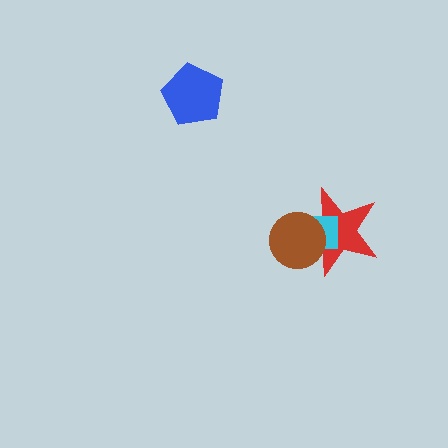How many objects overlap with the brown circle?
2 objects overlap with the brown circle.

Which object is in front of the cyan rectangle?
The brown circle is in front of the cyan rectangle.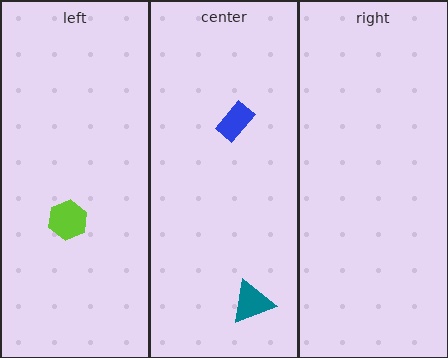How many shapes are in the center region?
2.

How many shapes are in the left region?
1.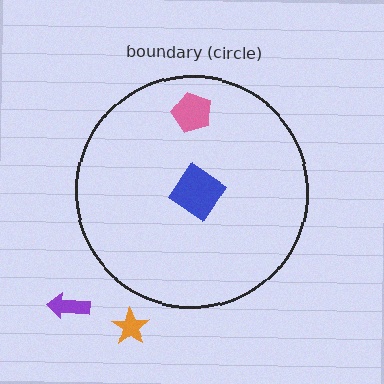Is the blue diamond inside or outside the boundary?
Inside.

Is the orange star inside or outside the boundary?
Outside.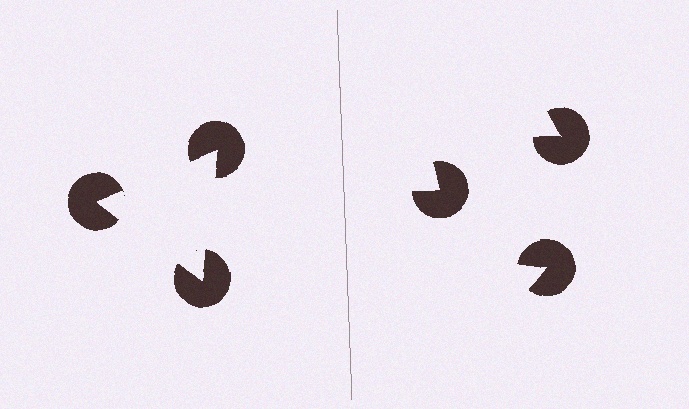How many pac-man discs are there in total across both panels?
6 — 3 on each side.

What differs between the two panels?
The pac-man discs are positioned identically on both sides; only the wedge orientations differ. On the left they align to a triangle; on the right they are misaligned.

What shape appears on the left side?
An illusory triangle.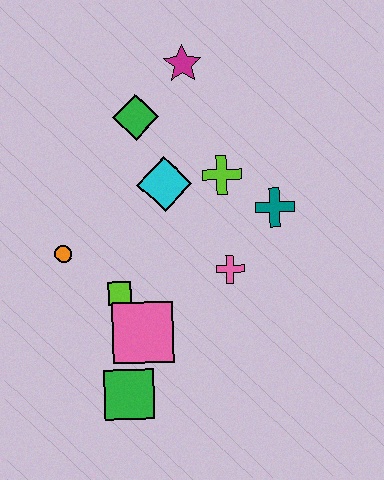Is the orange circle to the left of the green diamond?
Yes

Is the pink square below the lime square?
Yes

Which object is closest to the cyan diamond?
The lime cross is closest to the cyan diamond.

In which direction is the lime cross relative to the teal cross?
The lime cross is to the left of the teal cross.